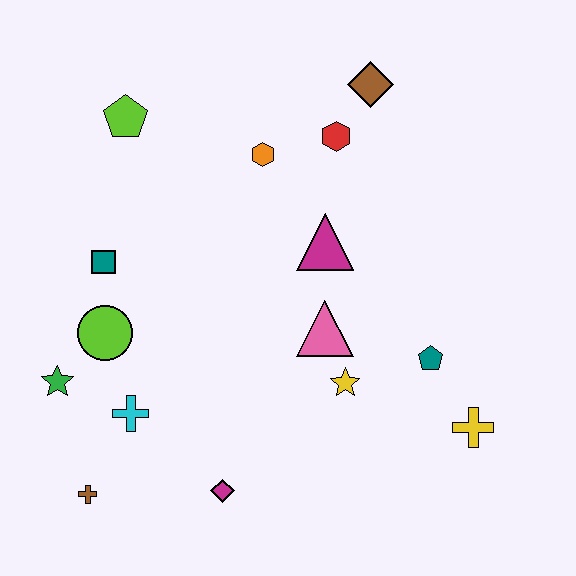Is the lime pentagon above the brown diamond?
No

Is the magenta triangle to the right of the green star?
Yes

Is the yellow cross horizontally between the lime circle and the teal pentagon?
No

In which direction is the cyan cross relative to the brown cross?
The cyan cross is above the brown cross.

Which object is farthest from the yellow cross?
The lime pentagon is farthest from the yellow cross.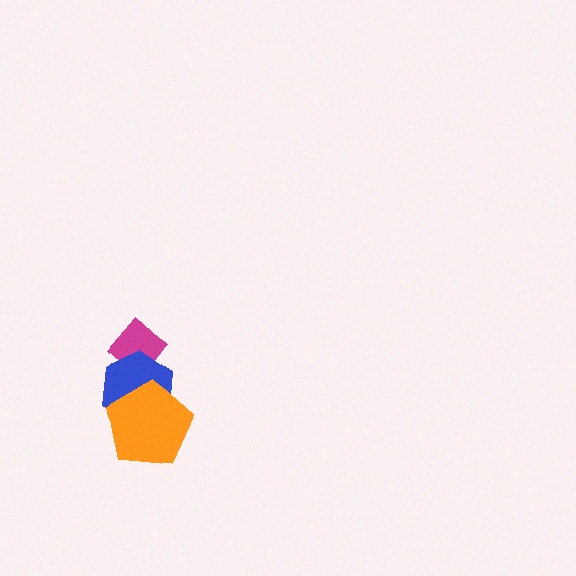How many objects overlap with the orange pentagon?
1 object overlaps with the orange pentagon.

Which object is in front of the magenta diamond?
The blue hexagon is in front of the magenta diamond.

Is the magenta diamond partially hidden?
Yes, it is partially covered by another shape.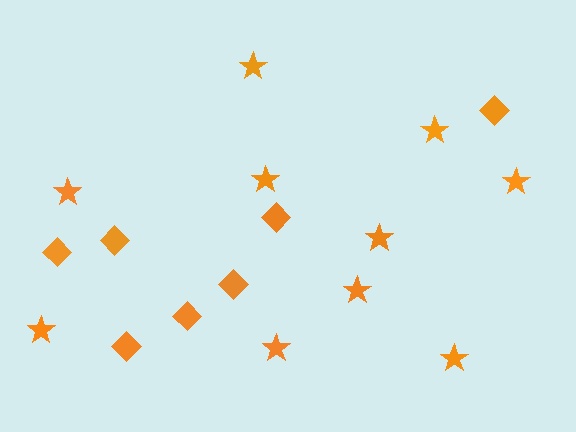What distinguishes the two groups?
There are 2 groups: one group of diamonds (7) and one group of stars (10).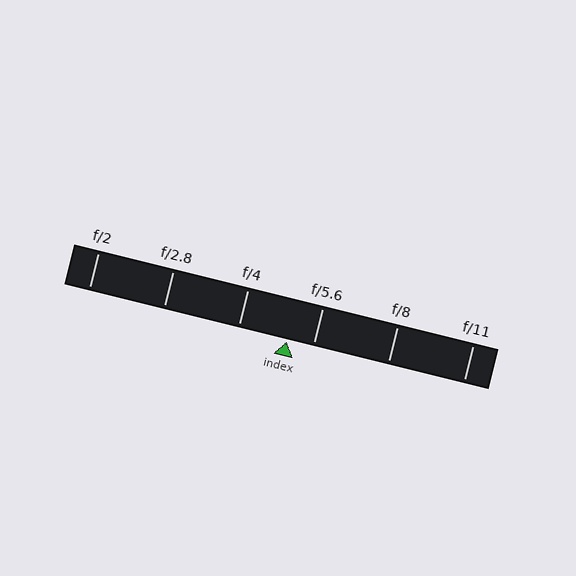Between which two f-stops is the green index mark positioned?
The index mark is between f/4 and f/5.6.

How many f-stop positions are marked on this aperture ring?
There are 6 f-stop positions marked.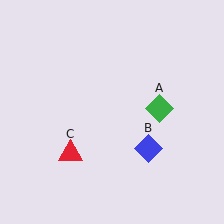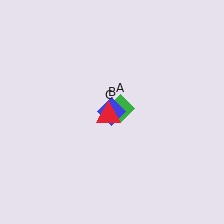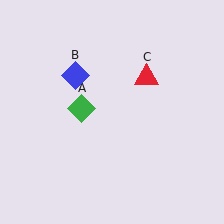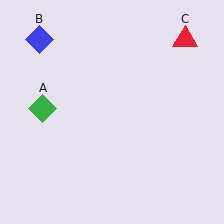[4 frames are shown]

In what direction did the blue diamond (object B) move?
The blue diamond (object B) moved up and to the left.